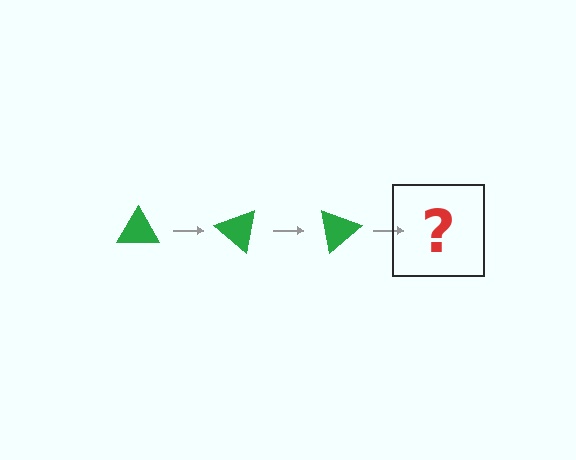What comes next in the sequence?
The next element should be a green triangle rotated 120 degrees.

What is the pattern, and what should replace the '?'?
The pattern is that the triangle rotates 40 degrees each step. The '?' should be a green triangle rotated 120 degrees.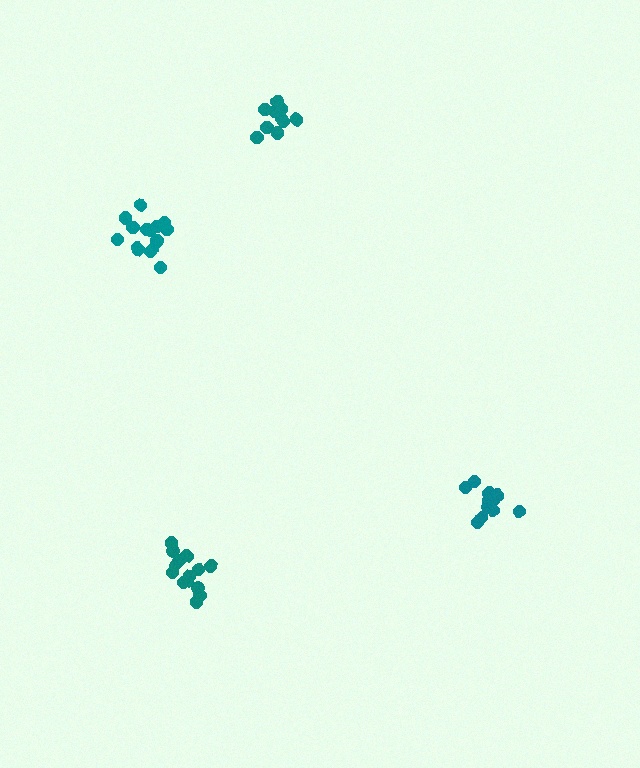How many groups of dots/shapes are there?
There are 4 groups.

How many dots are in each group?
Group 1: 16 dots, Group 2: 10 dots, Group 3: 13 dots, Group 4: 15 dots (54 total).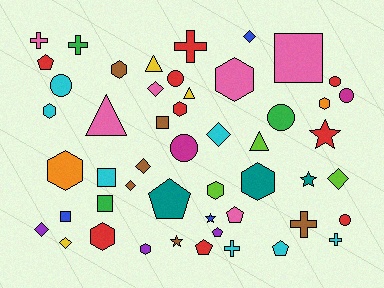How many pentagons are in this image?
There are 6 pentagons.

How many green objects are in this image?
There are 3 green objects.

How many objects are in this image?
There are 50 objects.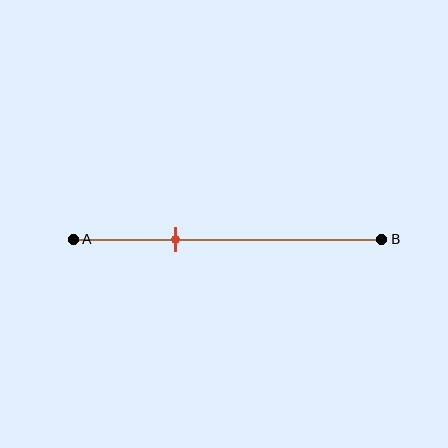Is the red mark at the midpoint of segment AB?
No, the mark is at about 35% from A, not at the 50% midpoint.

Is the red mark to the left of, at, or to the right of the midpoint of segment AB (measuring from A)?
The red mark is to the left of the midpoint of segment AB.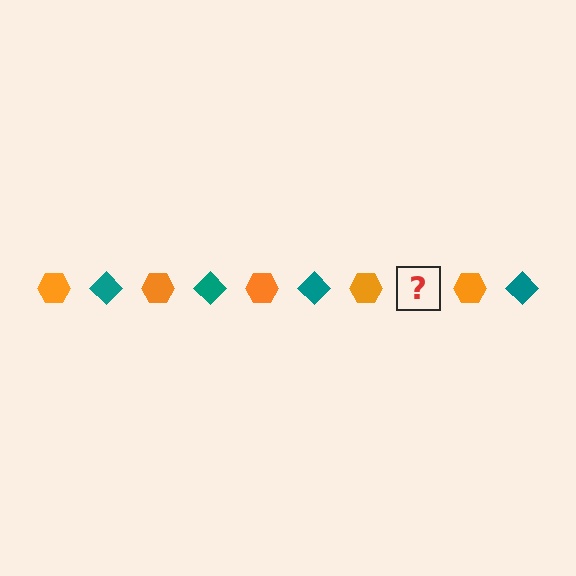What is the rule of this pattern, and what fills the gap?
The rule is that the pattern alternates between orange hexagon and teal diamond. The gap should be filled with a teal diamond.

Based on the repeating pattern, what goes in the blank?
The blank should be a teal diamond.